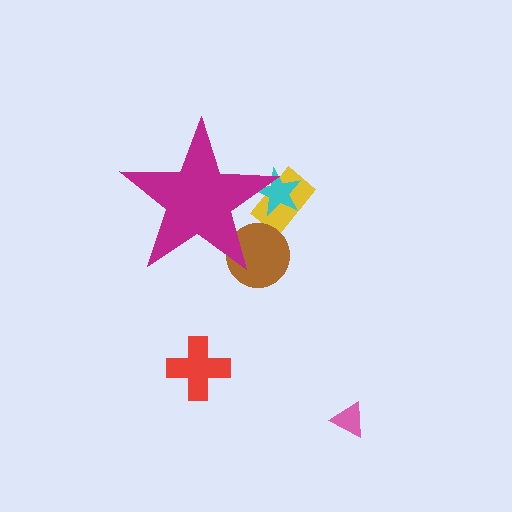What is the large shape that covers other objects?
A magenta star.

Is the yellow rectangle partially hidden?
Yes, the yellow rectangle is partially hidden behind the magenta star.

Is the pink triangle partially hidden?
No, the pink triangle is fully visible.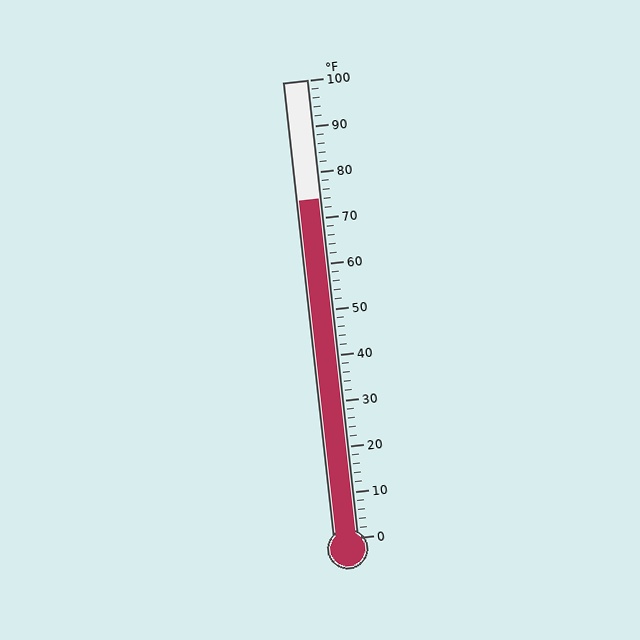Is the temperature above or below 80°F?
The temperature is below 80°F.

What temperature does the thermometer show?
The thermometer shows approximately 74°F.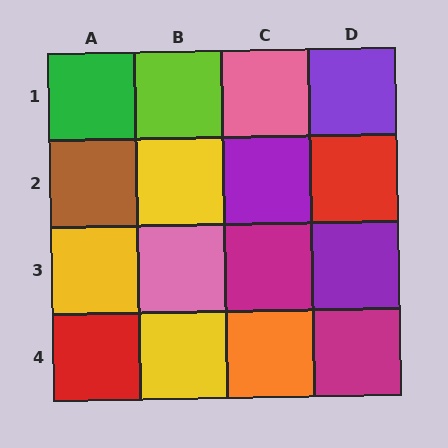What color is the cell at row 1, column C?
Pink.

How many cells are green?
1 cell is green.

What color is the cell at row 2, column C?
Purple.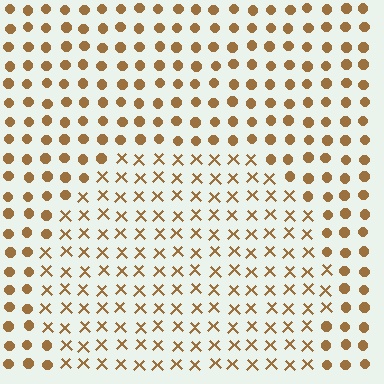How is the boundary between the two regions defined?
The boundary is defined by a change in element shape: X marks inside vs. circles outside. All elements share the same color and spacing.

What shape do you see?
I see a circle.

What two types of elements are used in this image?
The image uses X marks inside the circle region and circles outside it.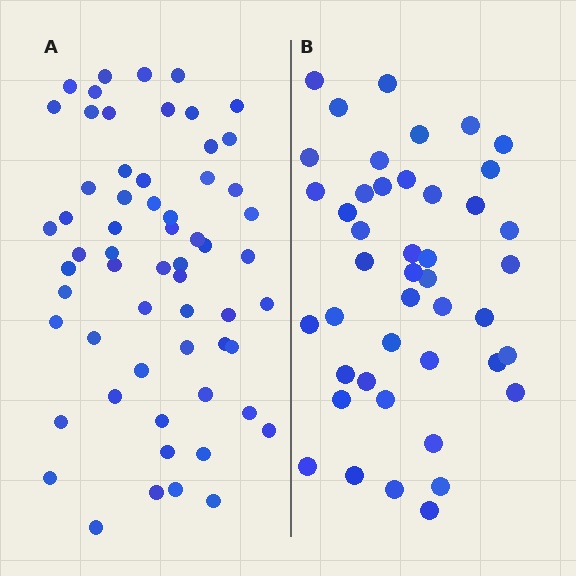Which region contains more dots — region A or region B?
Region A (the left region) has more dots.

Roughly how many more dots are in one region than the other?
Region A has approximately 15 more dots than region B.